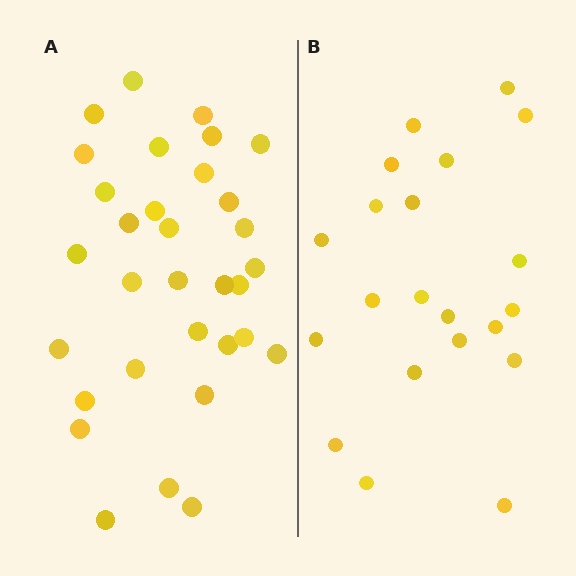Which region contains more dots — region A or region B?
Region A (the left region) has more dots.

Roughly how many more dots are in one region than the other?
Region A has roughly 12 or so more dots than region B.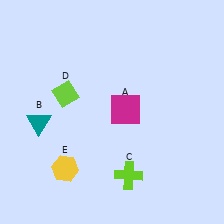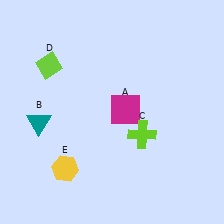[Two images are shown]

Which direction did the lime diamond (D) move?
The lime diamond (D) moved up.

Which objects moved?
The objects that moved are: the lime cross (C), the lime diamond (D).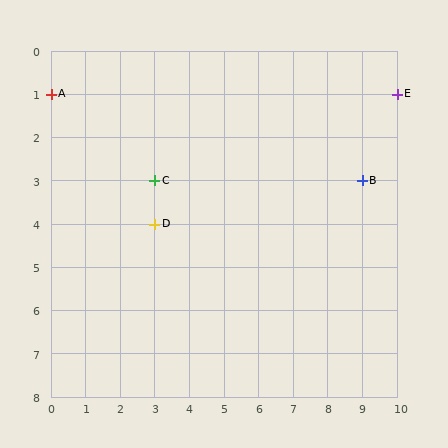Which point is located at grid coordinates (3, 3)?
Point C is at (3, 3).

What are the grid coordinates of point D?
Point D is at grid coordinates (3, 4).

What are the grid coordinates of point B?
Point B is at grid coordinates (9, 3).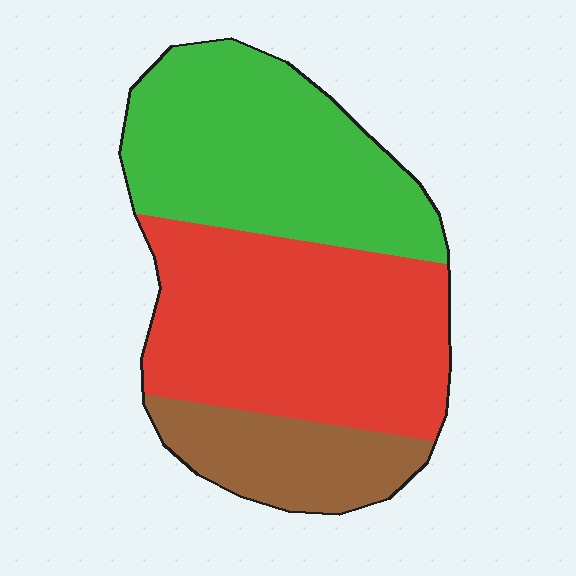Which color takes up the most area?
Red, at roughly 45%.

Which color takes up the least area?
Brown, at roughly 15%.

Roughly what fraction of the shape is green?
Green takes up about three eighths (3/8) of the shape.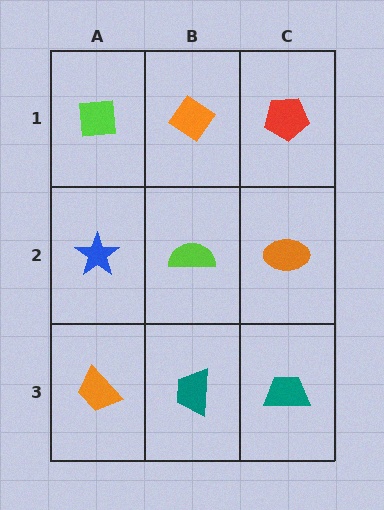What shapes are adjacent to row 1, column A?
A blue star (row 2, column A), an orange diamond (row 1, column B).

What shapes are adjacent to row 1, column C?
An orange ellipse (row 2, column C), an orange diamond (row 1, column B).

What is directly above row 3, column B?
A lime semicircle.